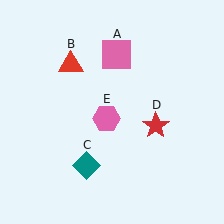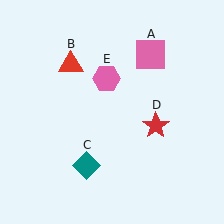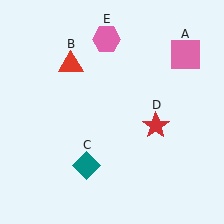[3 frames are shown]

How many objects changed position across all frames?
2 objects changed position: pink square (object A), pink hexagon (object E).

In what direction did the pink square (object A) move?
The pink square (object A) moved right.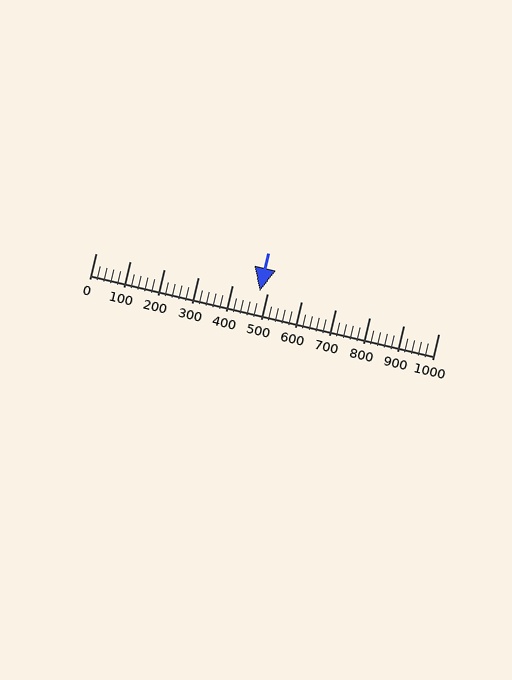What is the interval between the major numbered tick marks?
The major tick marks are spaced 100 units apart.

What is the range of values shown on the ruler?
The ruler shows values from 0 to 1000.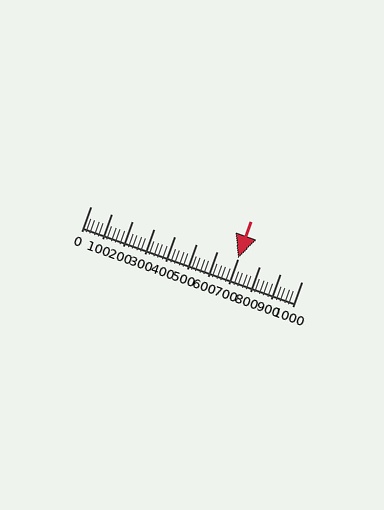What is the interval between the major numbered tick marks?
The major tick marks are spaced 100 units apart.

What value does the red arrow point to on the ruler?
The red arrow points to approximately 700.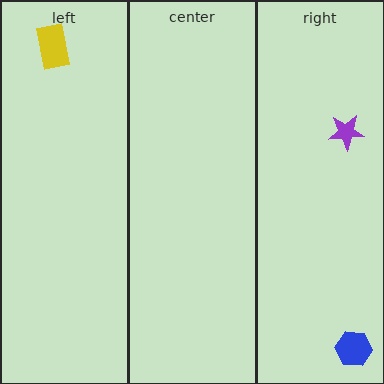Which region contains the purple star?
The right region.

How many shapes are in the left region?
1.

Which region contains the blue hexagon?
The right region.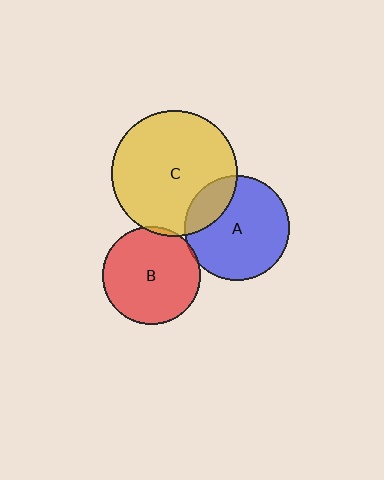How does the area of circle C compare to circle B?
Approximately 1.7 times.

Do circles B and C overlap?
Yes.